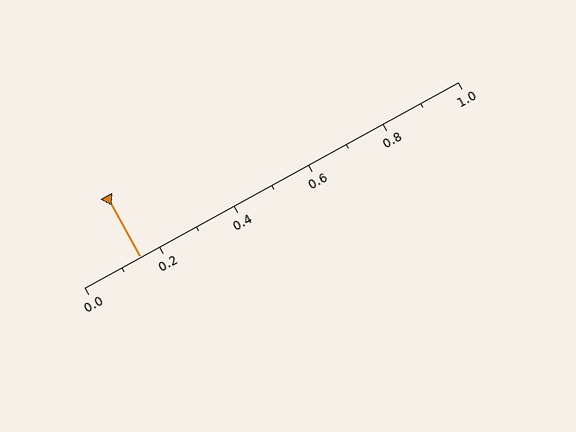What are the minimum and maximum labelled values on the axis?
The axis runs from 0.0 to 1.0.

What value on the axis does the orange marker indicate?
The marker indicates approximately 0.15.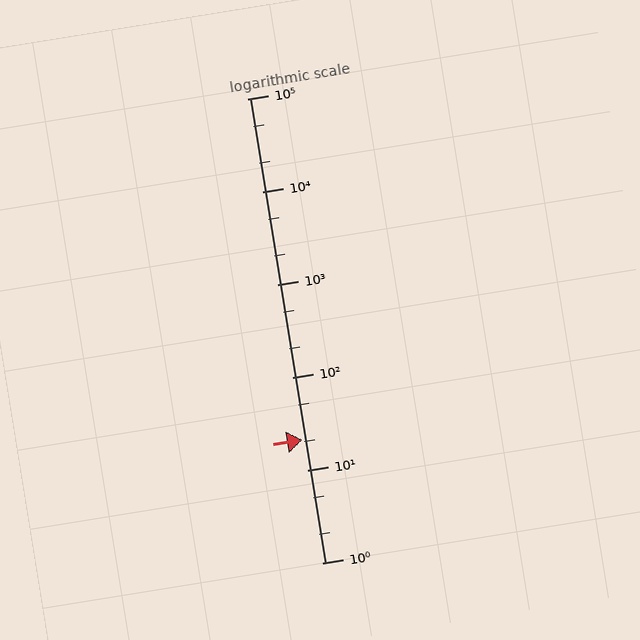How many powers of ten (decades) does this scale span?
The scale spans 5 decades, from 1 to 100000.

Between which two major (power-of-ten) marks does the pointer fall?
The pointer is between 10 and 100.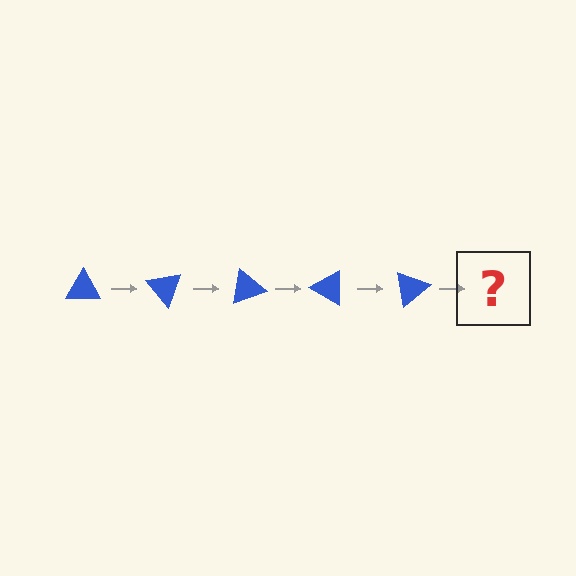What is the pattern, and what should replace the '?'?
The pattern is that the triangle rotates 50 degrees each step. The '?' should be a blue triangle rotated 250 degrees.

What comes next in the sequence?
The next element should be a blue triangle rotated 250 degrees.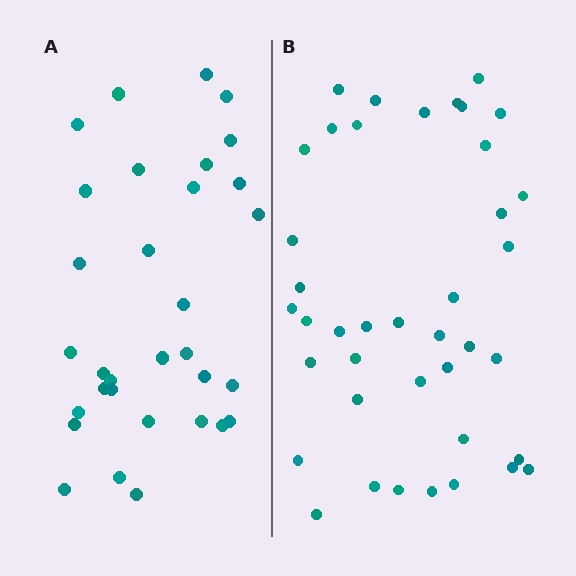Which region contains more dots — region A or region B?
Region B (the right region) has more dots.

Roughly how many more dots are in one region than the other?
Region B has roughly 8 or so more dots than region A.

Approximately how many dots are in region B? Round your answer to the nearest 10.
About 40 dots.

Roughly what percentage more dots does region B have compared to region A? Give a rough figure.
About 25% more.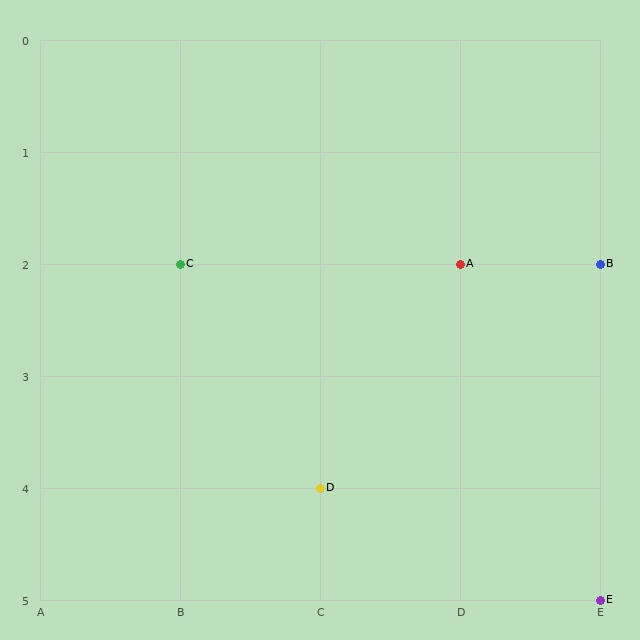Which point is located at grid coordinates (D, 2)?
Point A is at (D, 2).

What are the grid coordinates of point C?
Point C is at grid coordinates (B, 2).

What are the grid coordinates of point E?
Point E is at grid coordinates (E, 5).